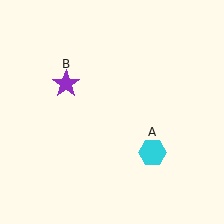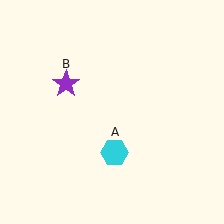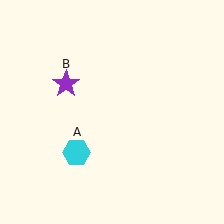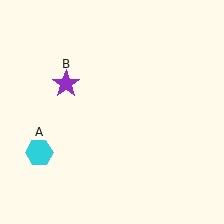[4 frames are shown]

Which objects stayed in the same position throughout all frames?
Purple star (object B) remained stationary.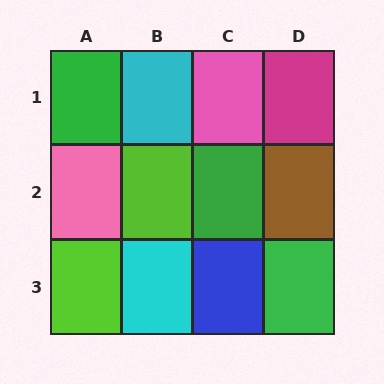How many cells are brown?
1 cell is brown.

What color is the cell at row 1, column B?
Cyan.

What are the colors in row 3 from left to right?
Lime, cyan, blue, green.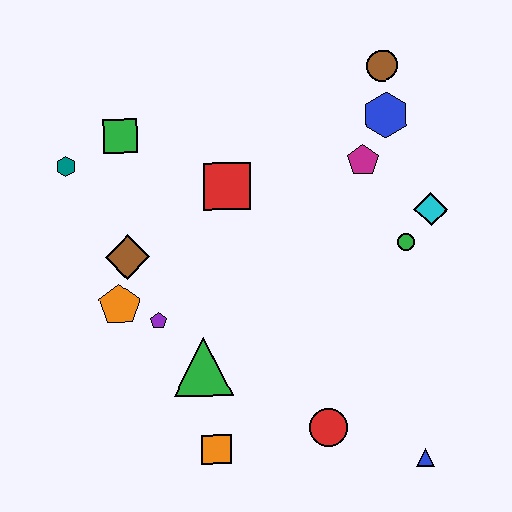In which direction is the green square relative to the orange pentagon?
The green square is above the orange pentagon.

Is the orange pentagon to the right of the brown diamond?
No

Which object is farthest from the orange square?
The brown circle is farthest from the orange square.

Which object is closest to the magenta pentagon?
The blue hexagon is closest to the magenta pentagon.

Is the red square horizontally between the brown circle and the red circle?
No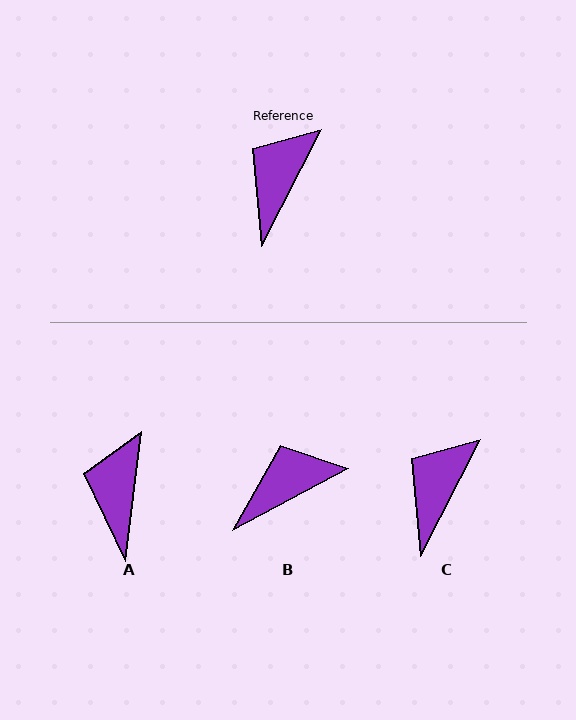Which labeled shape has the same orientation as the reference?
C.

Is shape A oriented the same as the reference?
No, it is off by about 20 degrees.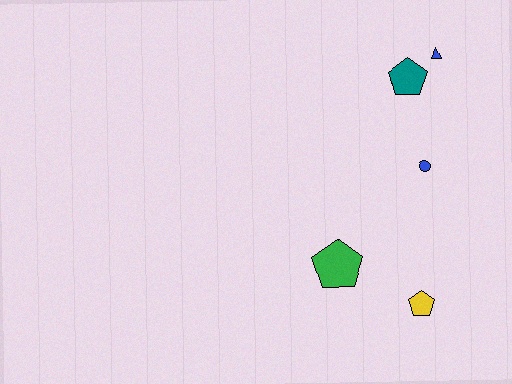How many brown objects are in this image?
There are no brown objects.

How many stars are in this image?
There are no stars.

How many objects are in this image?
There are 5 objects.